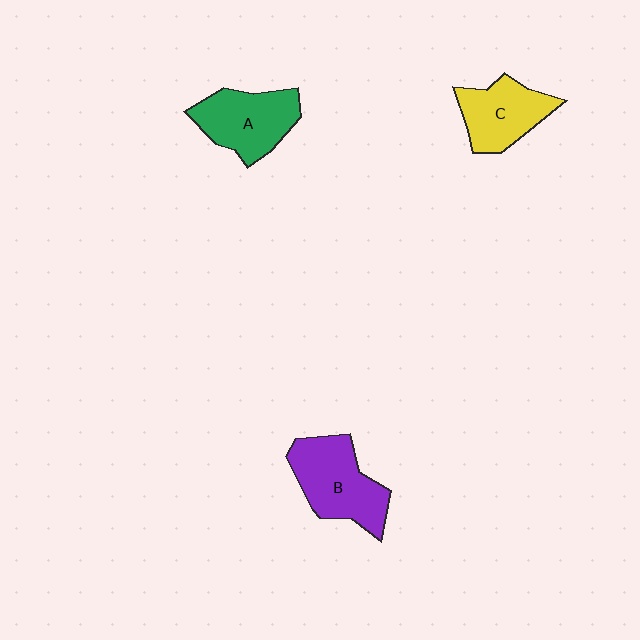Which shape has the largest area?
Shape B (purple).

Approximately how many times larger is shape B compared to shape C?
Approximately 1.3 times.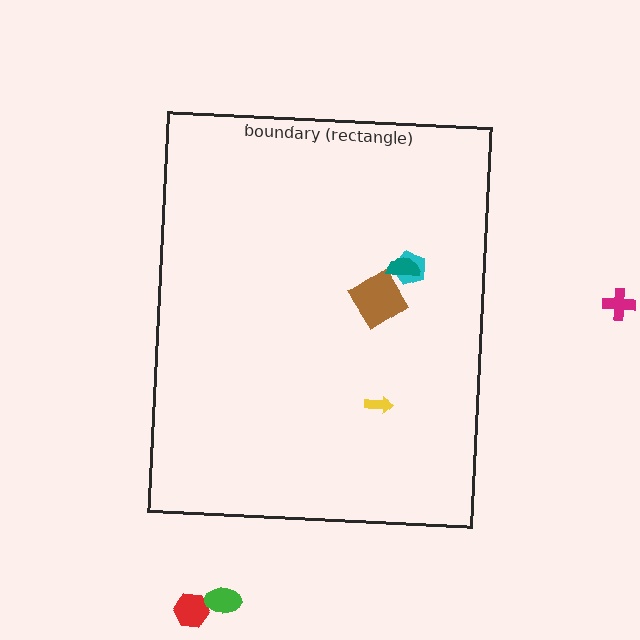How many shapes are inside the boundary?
4 inside, 3 outside.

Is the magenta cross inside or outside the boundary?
Outside.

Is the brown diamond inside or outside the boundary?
Inside.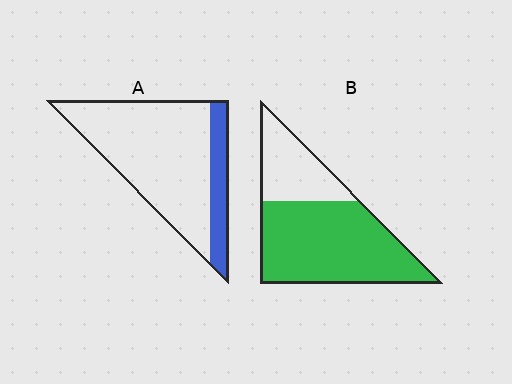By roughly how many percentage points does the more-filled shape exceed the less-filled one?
By roughly 50 percentage points (B over A).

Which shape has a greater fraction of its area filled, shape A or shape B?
Shape B.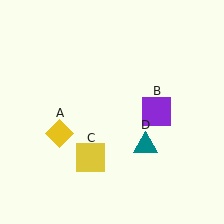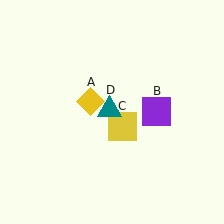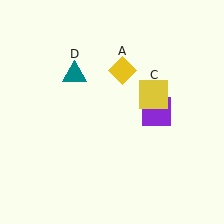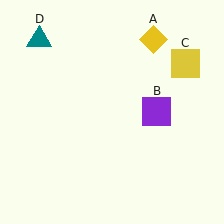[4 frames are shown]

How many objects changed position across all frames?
3 objects changed position: yellow diamond (object A), yellow square (object C), teal triangle (object D).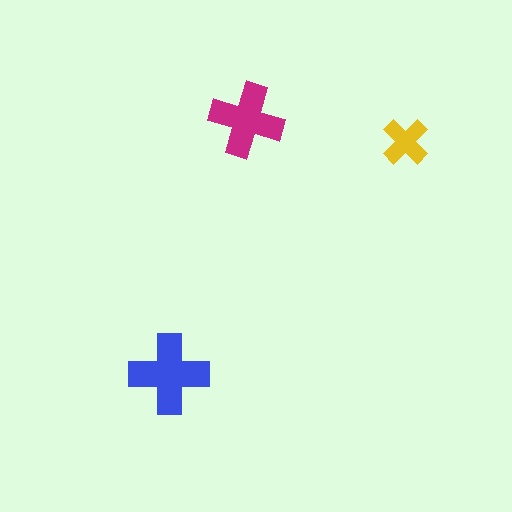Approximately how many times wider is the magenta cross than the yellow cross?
About 1.5 times wider.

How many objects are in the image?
There are 3 objects in the image.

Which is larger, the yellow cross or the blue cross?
The blue one.